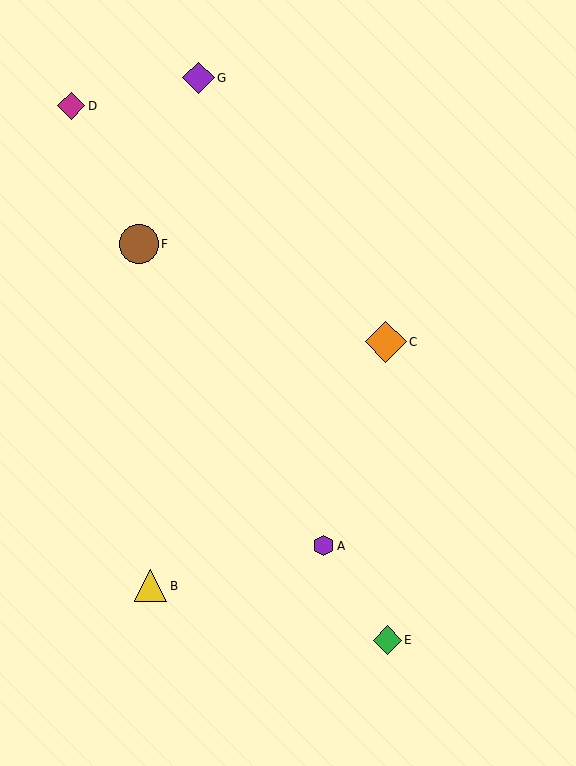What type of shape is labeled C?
Shape C is an orange diamond.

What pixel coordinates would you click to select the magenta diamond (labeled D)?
Click at (71, 106) to select the magenta diamond D.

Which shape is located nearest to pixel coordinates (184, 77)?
The purple diamond (labeled G) at (199, 78) is nearest to that location.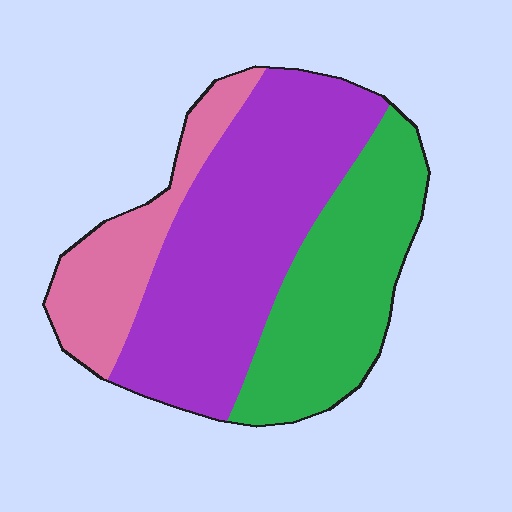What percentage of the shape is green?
Green takes up between a quarter and a half of the shape.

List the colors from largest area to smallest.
From largest to smallest: purple, green, pink.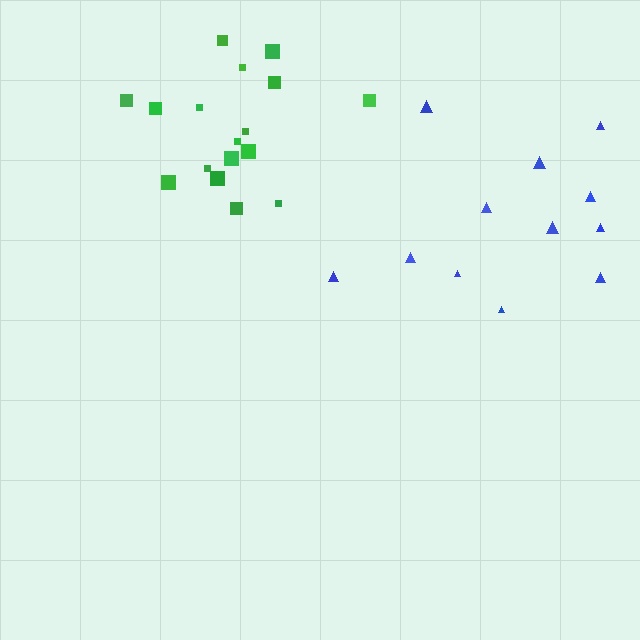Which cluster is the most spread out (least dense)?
Blue.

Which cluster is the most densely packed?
Green.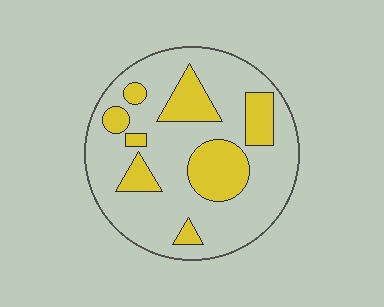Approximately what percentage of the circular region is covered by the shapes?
Approximately 25%.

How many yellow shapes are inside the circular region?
8.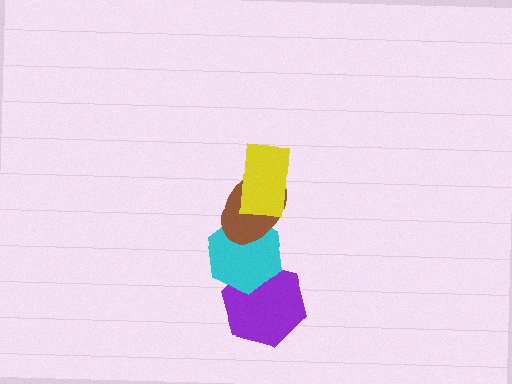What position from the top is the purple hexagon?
The purple hexagon is 4th from the top.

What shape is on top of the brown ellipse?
The yellow rectangle is on top of the brown ellipse.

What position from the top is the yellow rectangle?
The yellow rectangle is 1st from the top.